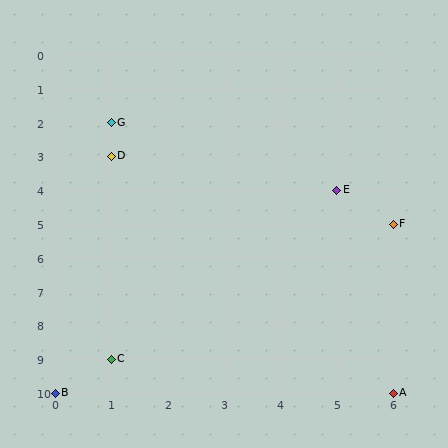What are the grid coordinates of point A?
Point A is at grid coordinates (6, 10).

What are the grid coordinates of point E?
Point E is at grid coordinates (5, 4).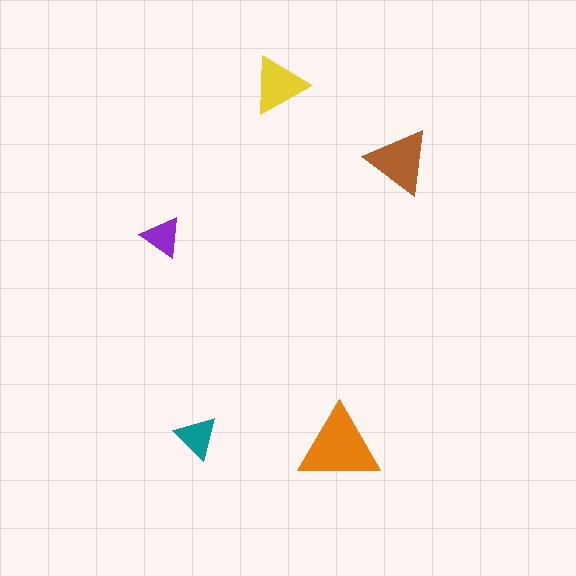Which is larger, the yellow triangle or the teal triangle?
The yellow one.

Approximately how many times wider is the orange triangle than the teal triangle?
About 2 times wider.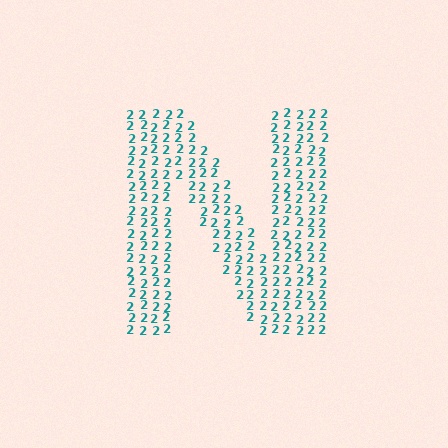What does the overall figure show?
The overall figure shows the letter N.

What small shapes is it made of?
It is made of small digit 2's.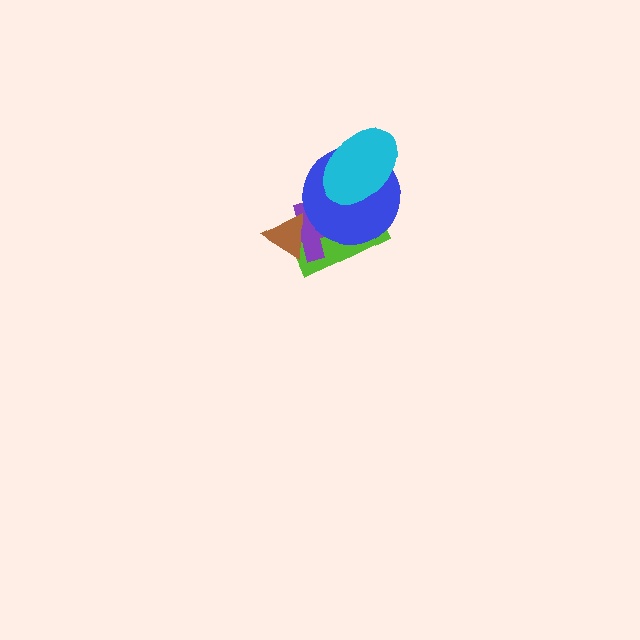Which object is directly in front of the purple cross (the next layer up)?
The blue circle is directly in front of the purple cross.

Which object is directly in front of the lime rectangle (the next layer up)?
The purple cross is directly in front of the lime rectangle.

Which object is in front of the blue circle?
The cyan ellipse is in front of the blue circle.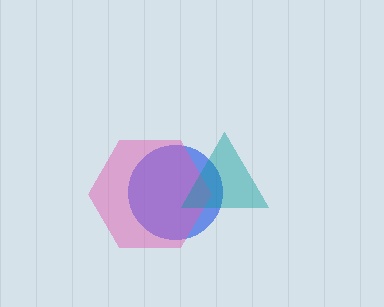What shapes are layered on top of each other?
The layered shapes are: a blue circle, a pink hexagon, a teal triangle.